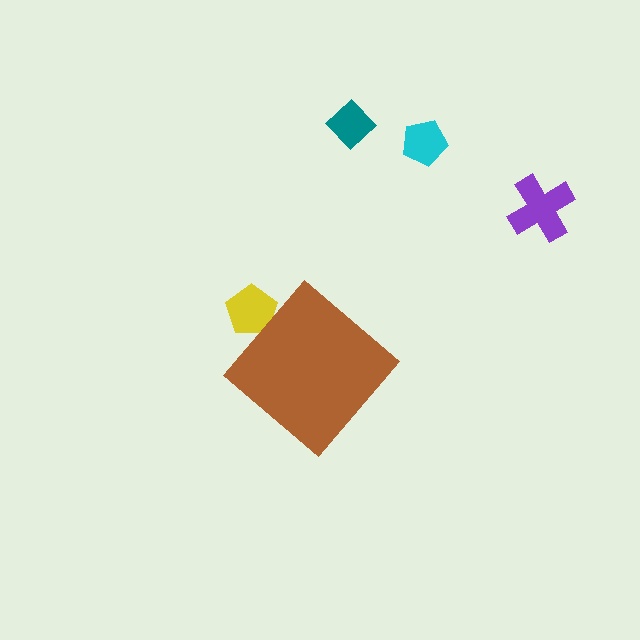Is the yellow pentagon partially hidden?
Yes, the yellow pentagon is partially hidden behind the brown diamond.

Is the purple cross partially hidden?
No, the purple cross is fully visible.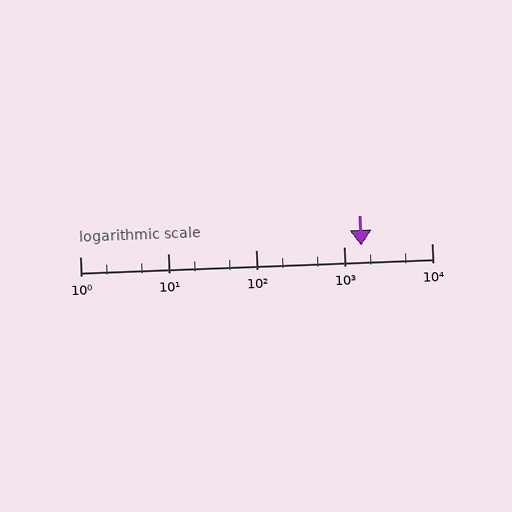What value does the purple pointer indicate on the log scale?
The pointer indicates approximately 1600.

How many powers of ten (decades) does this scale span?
The scale spans 4 decades, from 1 to 10000.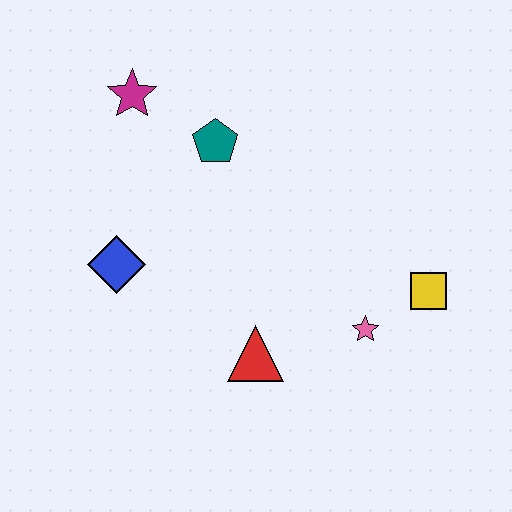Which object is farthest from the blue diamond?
The yellow square is farthest from the blue diamond.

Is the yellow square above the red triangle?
Yes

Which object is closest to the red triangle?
The pink star is closest to the red triangle.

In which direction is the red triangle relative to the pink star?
The red triangle is to the left of the pink star.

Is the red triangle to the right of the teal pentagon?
Yes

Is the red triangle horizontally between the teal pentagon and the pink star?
Yes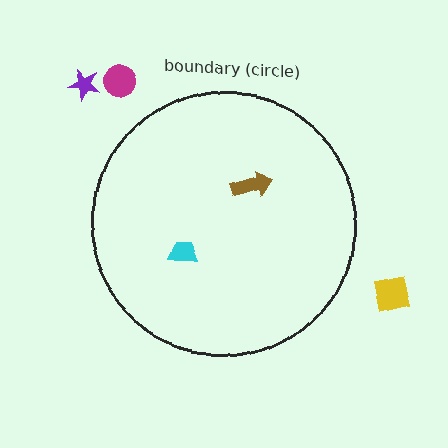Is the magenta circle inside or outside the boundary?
Outside.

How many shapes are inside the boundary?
2 inside, 3 outside.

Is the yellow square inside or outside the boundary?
Outside.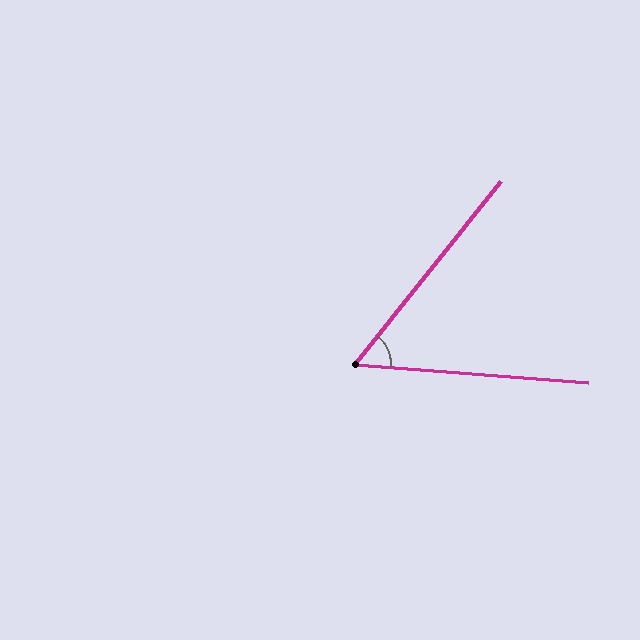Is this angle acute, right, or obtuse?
It is acute.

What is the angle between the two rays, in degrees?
Approximately 56 degrees.